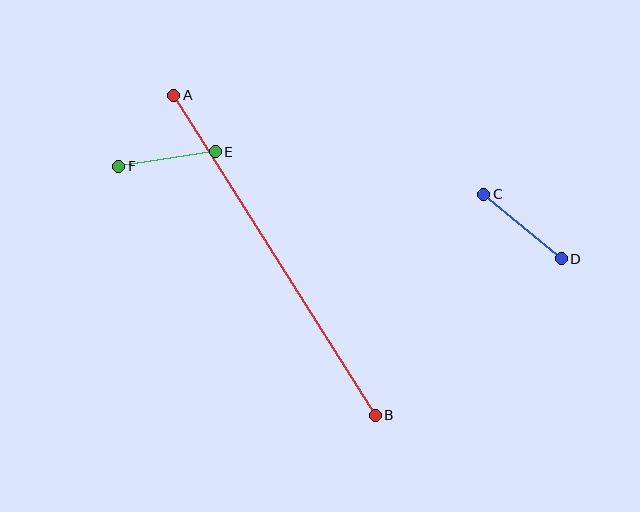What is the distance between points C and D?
The distance is approximately 101 pixels.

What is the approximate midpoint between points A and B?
The midpoint is at approximately (275, 255) pixels.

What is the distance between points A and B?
The distance is approximately 378 pixels.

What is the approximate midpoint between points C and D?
The midpoint is at approximately (523, 226) pixels.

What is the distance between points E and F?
The distance is approximately 98 pixels.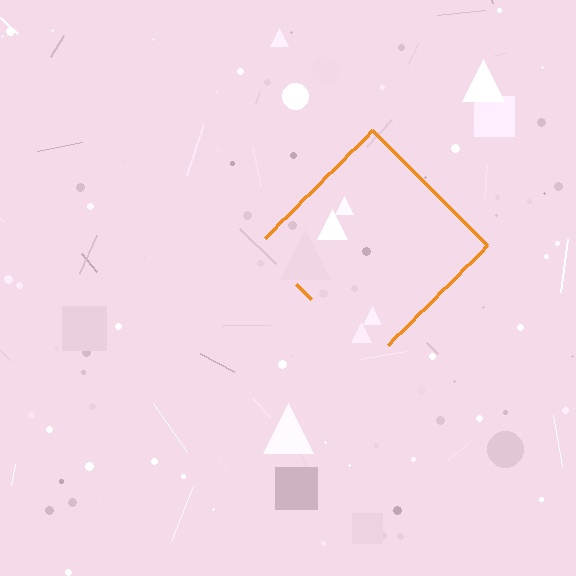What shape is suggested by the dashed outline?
The dashed outline suggests a diamond.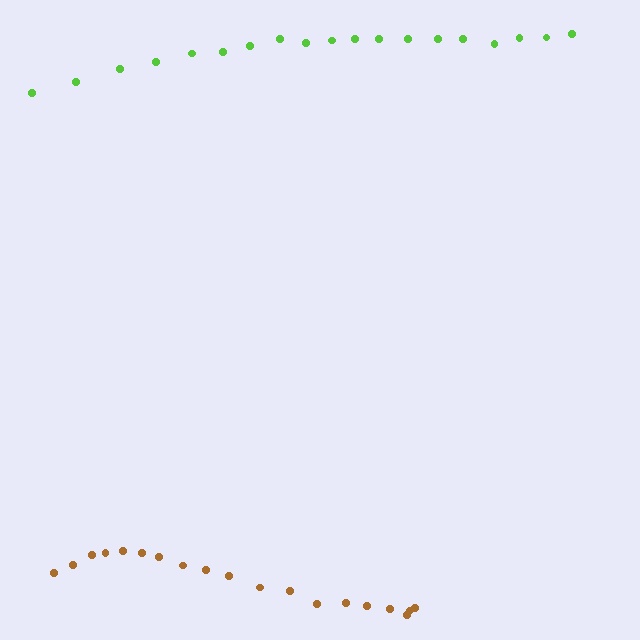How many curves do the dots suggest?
There are 2 distinct paths.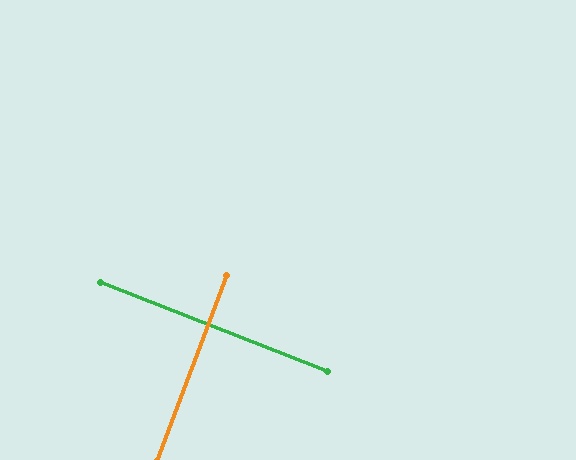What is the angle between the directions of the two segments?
Approximately 89 degrees.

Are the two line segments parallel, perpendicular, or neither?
Perpendicular — they meet at approximately 89°.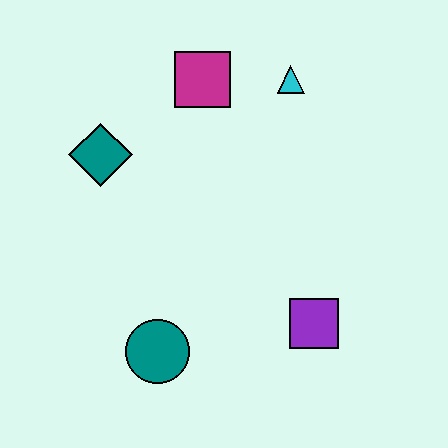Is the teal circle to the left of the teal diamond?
No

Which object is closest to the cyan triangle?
The magenta square is closest to the cyan triangle.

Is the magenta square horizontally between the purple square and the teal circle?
Yes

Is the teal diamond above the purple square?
Yes